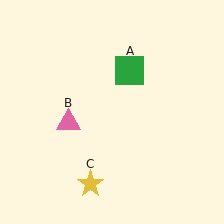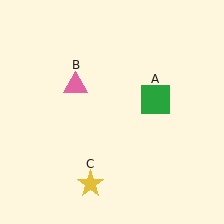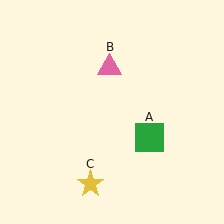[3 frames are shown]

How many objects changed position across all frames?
2 objects changed position: green square (object A), pink triangle (object B).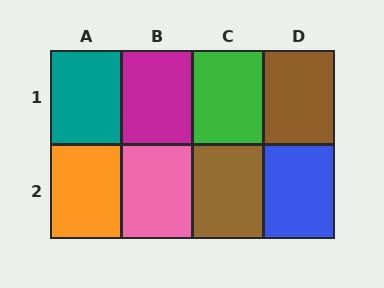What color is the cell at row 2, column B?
Pink.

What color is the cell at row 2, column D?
Blue.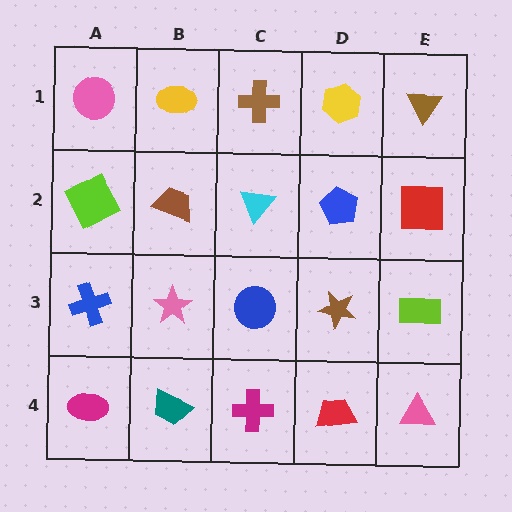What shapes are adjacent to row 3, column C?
A cyan triangle (row 2, column C), a magenta cross (row 4, column C), a pink star (row 3, column B), a brown star (row 3, column D).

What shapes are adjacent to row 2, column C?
A brown cross (row 1, column C), a blue circle (row 3, column C), a brown trapezoid (row 2, column B), a blue pentagon (row 2, column D).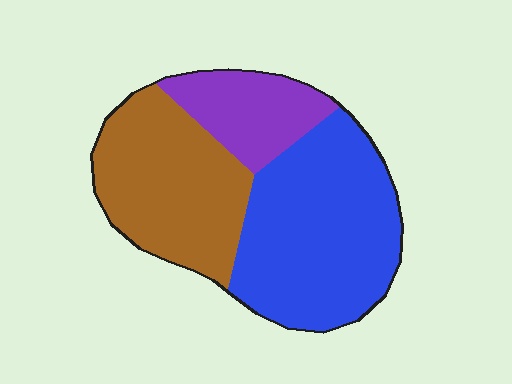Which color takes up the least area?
Purple, at roughly 20%.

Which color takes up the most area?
Blue, at roughly 45%.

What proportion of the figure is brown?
Brown covers 36% of the figure.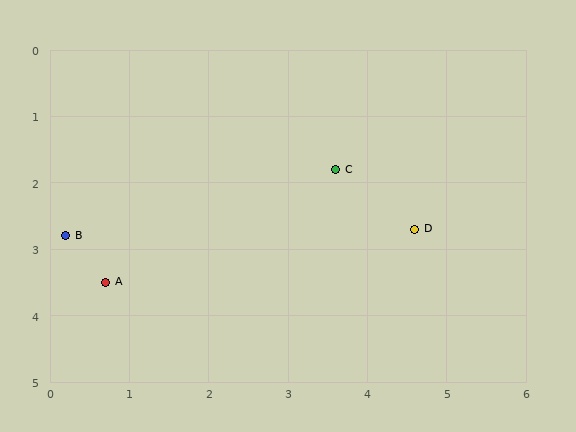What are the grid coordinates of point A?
Point A is at approximately (0.7, 3.5).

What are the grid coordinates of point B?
Point B is at approximately (0.2, 2.8).